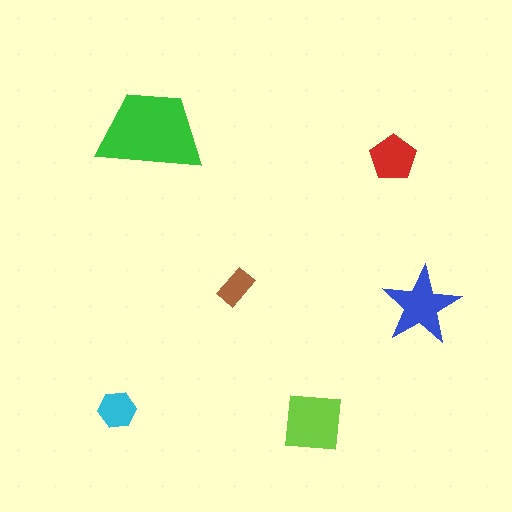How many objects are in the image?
There are 6 objects in the image.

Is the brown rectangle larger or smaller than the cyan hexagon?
Smaller.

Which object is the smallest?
The brown rectangle.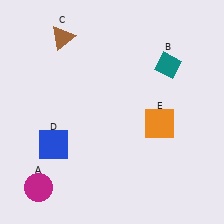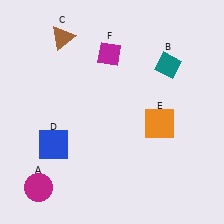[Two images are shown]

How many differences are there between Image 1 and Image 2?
There is 1 difference between the two images.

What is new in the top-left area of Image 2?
A magenta diamond (F) was added in the top-left area of Image 2.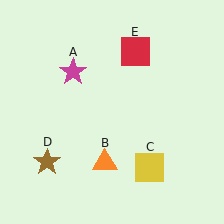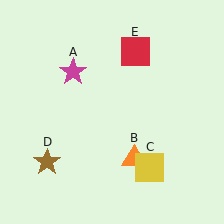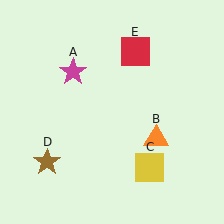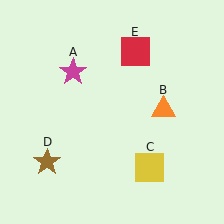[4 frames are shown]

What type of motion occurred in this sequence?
The orange triangle (object B) rotated counterclockwise around the center of the scene.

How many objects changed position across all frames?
1 object changed position: orange triangle (object B).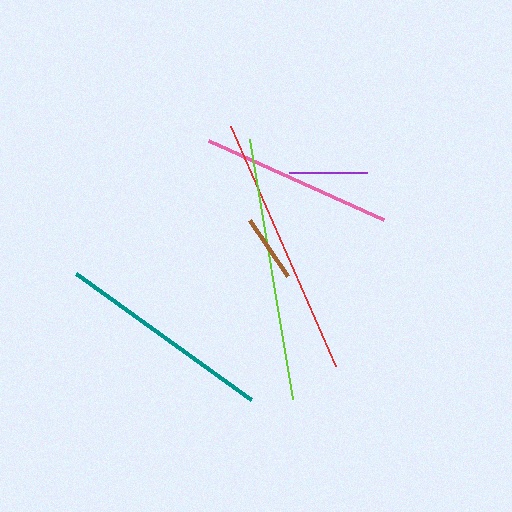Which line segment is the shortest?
The brown line is the shortest at approximately 68 pixels.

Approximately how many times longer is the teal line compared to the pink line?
The teal line is approximately 1.1 times the length of the pink line.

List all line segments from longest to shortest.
From longest to shortest: lime, red, teal, pink, purple, brown.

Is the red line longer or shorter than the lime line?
The lime line is longer than the red line.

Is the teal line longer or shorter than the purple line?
The teal line is longer than the purple line.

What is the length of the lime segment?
The lime segment is approximately 264 pixels long.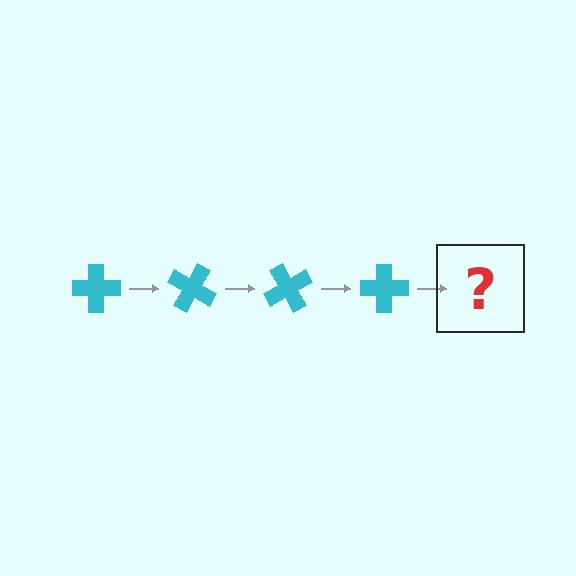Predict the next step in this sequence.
The next step is a cyan cross rotated 120 degrees.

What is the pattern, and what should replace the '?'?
The pattern is that the cross rotates 30 degrees each step. The '?' should be a cyan cross rotated 120 degrees.